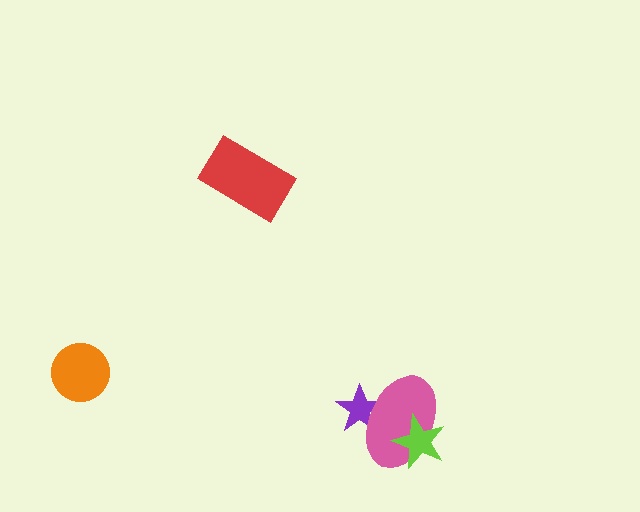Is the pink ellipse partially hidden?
Yes, it is partially covered by another shape.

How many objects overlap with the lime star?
1 object overlaps with the lime star.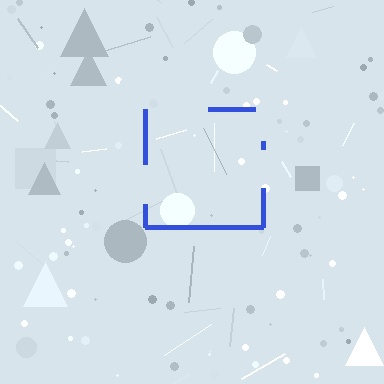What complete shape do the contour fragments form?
The contour fragments form a square.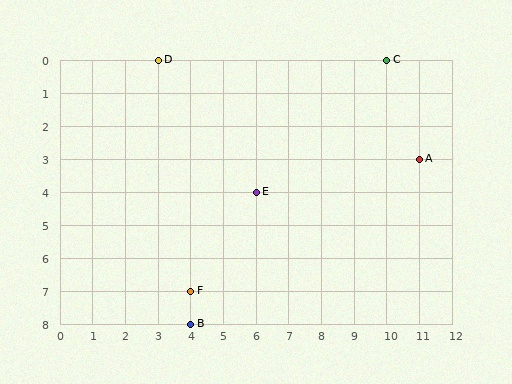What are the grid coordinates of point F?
Point F is at grid coordinates (4, 7).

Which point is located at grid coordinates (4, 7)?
Point F is at (4, 7).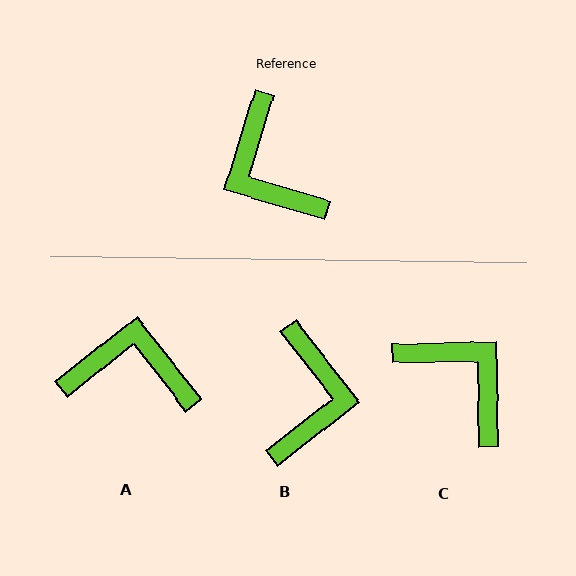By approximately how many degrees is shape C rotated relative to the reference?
Approximately 162 degrees clockwise.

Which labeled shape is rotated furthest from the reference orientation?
C, about 162 degrees away.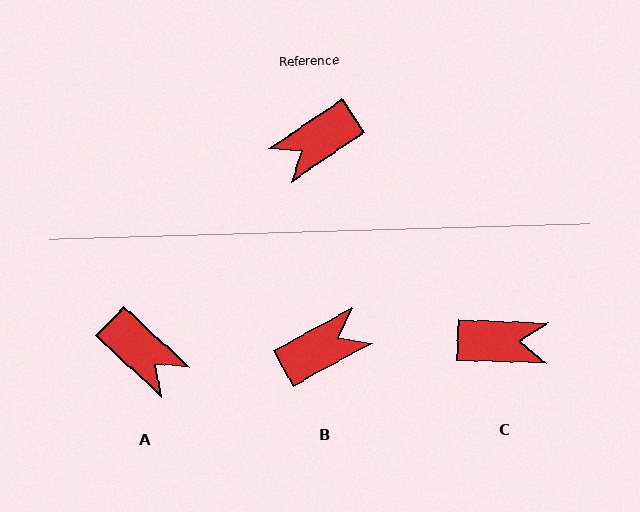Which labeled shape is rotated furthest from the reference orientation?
B, about 174 degrees away.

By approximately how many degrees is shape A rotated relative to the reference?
Approximately 103 degrees counter-clockwise.